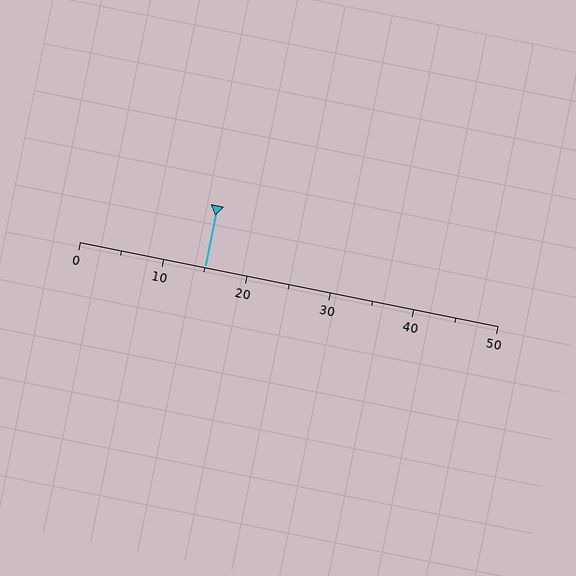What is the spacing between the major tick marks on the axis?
The major ticks are spaced 10 apart.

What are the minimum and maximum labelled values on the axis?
The axis runs from 0 to 50.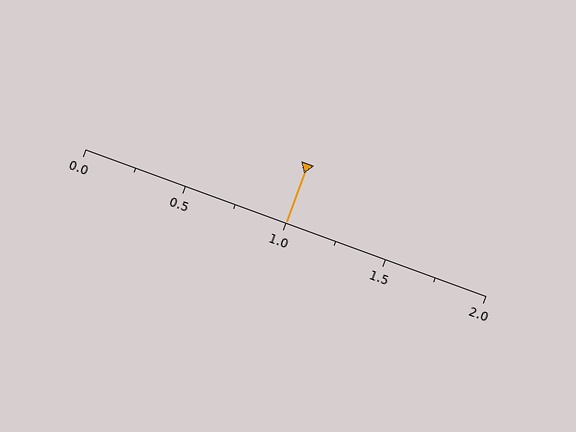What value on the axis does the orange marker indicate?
The marker indicates approximately 1.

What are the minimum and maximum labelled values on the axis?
The axis runs from 0.0 to 2.0.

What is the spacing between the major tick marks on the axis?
The major ticks are spaced 0.5 apart.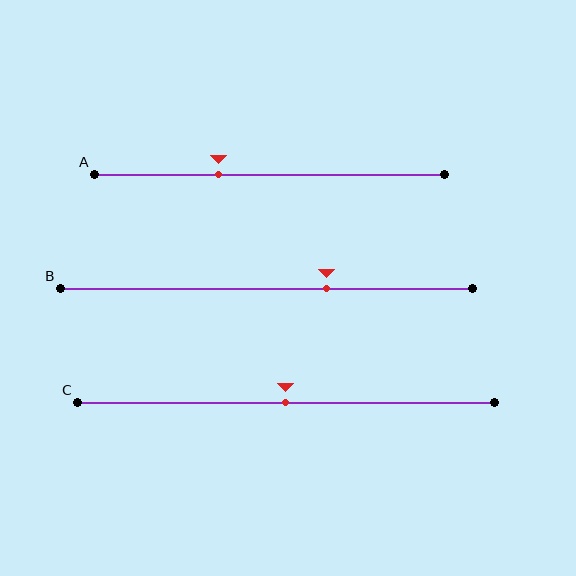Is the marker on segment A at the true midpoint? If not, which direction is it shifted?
No, the marker on segment A is shifted to the left by about 15% of the segment length.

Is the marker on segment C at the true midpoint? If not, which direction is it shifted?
Yes, the marker on segment C is at the true midpoint.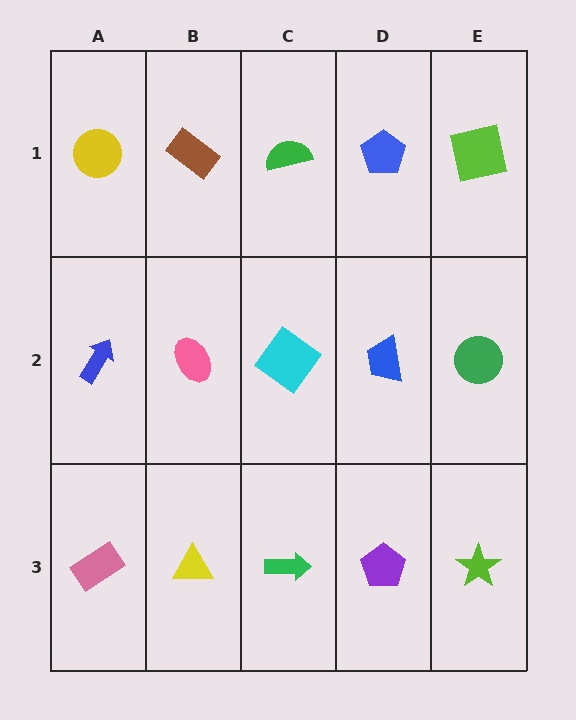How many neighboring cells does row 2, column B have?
4.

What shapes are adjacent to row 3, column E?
A green circle (row 2, column E), a purple pentagon (row 3, column D).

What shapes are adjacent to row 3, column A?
A blue arrow (row 2, column A), a yellow triangle (row 3, column B).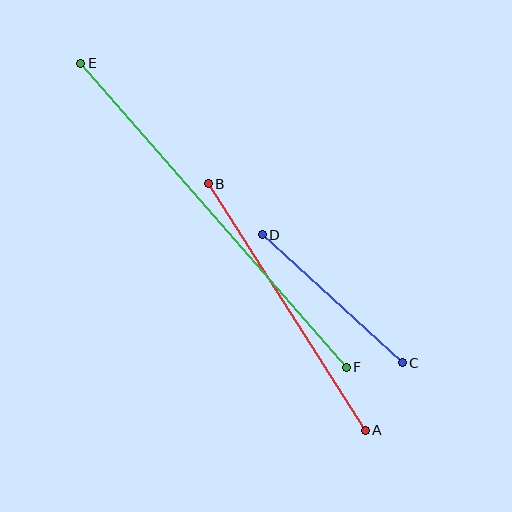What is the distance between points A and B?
The distance is approximately 292 pixels.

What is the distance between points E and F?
The distance is approximately 403 pixels.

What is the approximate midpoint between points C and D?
The midpoint is at approximately (332, 299) pixels.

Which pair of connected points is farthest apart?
Points E and F are farthest apart.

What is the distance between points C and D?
The distance is approximately 190 pixels.